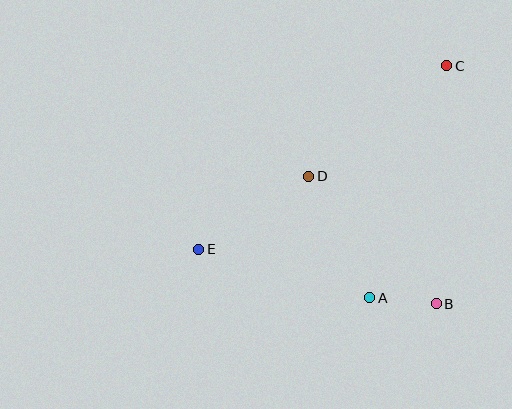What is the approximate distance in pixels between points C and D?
The distance between C and D is approximately 177 pixels.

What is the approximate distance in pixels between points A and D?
The distance between A and D is approximately 136 pixels.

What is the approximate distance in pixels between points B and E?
The distance between B and E is approximately 244 pixels.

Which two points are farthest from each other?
Points C and E are farthest from each other.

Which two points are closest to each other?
Points A and B are closest to each other.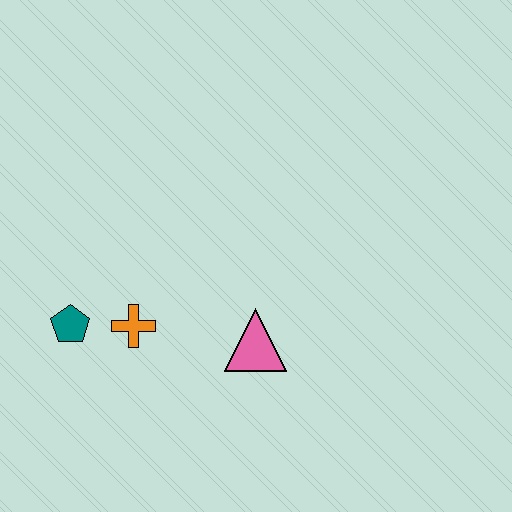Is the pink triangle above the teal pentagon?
No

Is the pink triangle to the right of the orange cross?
Yes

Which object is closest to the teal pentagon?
The orange cross is closest to the teal pentagon.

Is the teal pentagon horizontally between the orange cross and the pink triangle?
No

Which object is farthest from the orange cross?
The pink triangle is farthest from the orange cross.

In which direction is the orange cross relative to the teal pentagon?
The orange cross is to the right of the teal pentagon.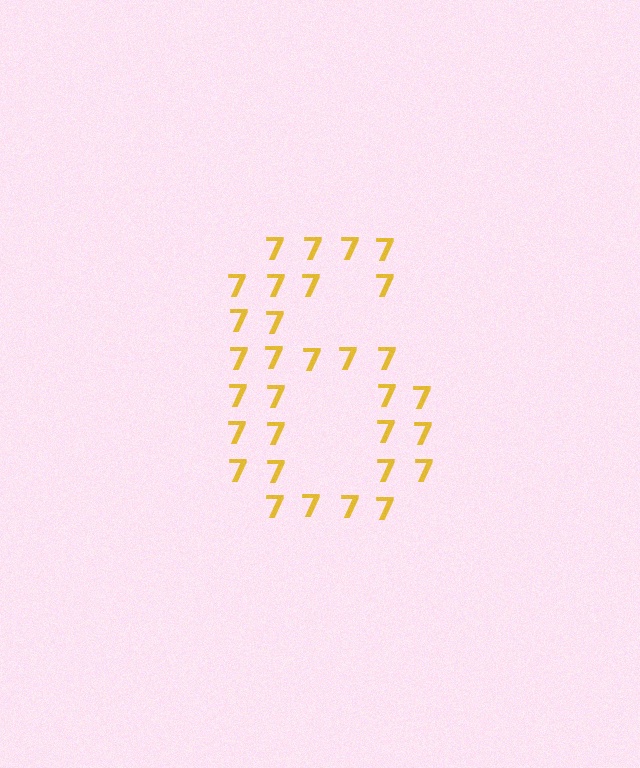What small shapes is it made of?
It is made of small digit 7's.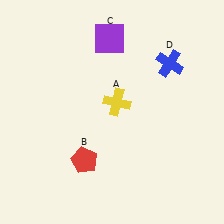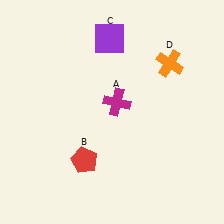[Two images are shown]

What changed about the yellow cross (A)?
In Image 1, A is yellow. In Image 2, it changed to magenta.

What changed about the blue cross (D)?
In Image 1, D is blue. In Image 2, it changed to orange.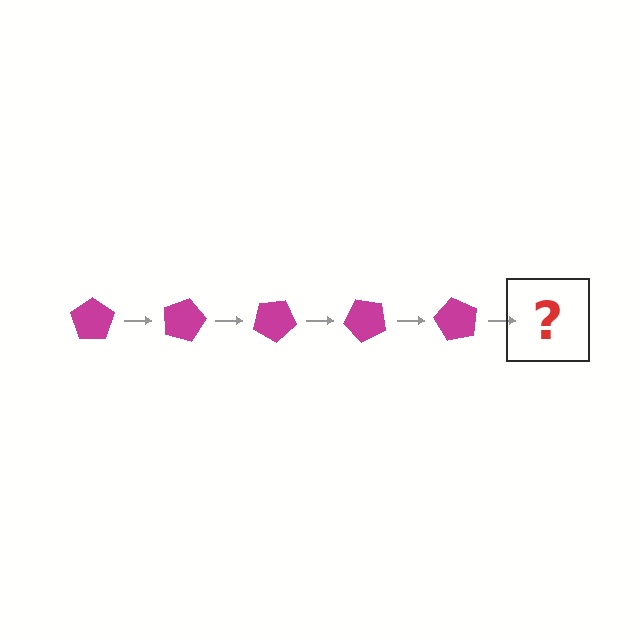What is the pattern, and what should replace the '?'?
The pattern is that the pentagon rotates 15 degrees each step. The '?' should be a magenta pentagon rotated 75 degrees.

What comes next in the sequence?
The next element should be a magenta pentagon rotated 75 degrees.